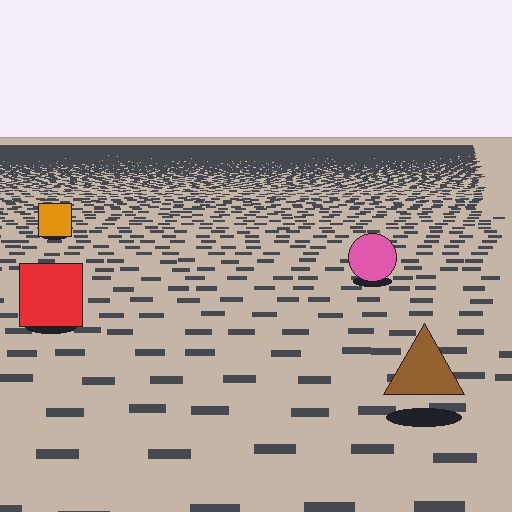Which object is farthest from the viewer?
The orange square is farthest from the viewer. It appears smaller and the ground texture around it is denser.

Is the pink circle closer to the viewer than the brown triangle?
No. The brown triangle is closer — you can tell from the texture gradient: the ground texture is coarser near it.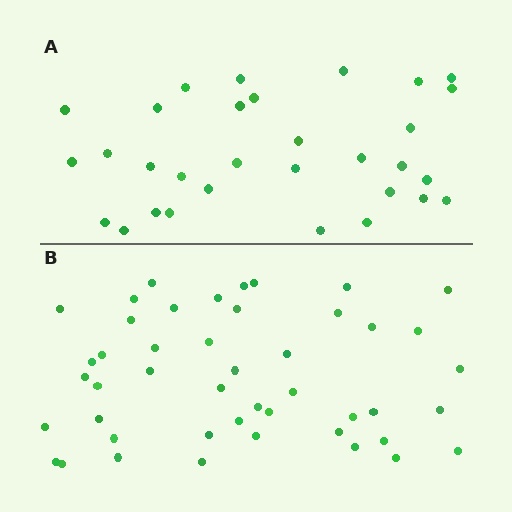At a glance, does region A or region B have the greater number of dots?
Region B (the bottom region) has more dots.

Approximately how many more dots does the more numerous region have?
Region B has approximately 15 more dots than region A.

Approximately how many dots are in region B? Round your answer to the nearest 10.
About 50 dots. (The exact count is 46, which rounds to 50.)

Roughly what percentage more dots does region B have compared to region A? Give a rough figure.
About 50% more.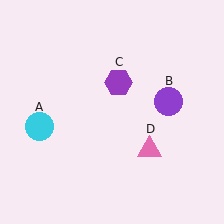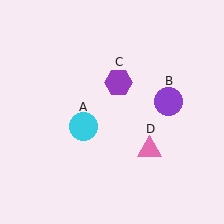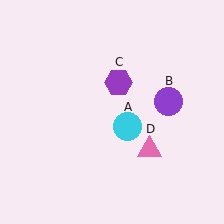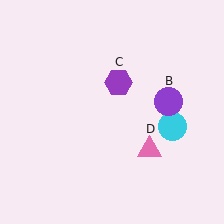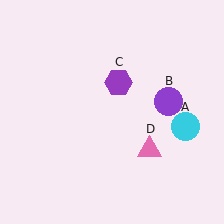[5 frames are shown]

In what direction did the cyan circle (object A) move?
The cyan circle (object A) moved right.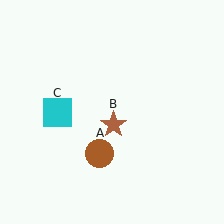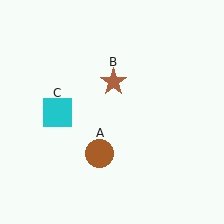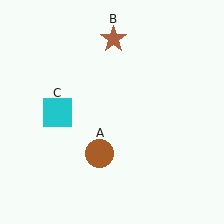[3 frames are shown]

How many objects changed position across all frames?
1 object changed position: brown star (object B).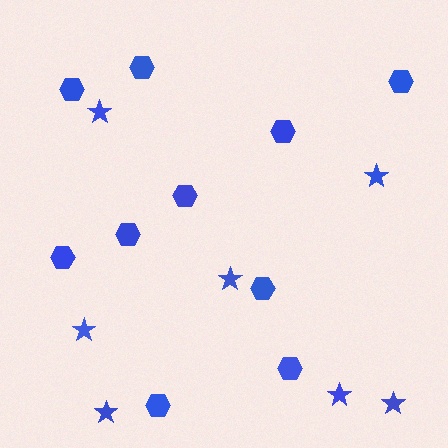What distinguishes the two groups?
There are 2 groups: one group of hexagons (10) and one group of stars (7).